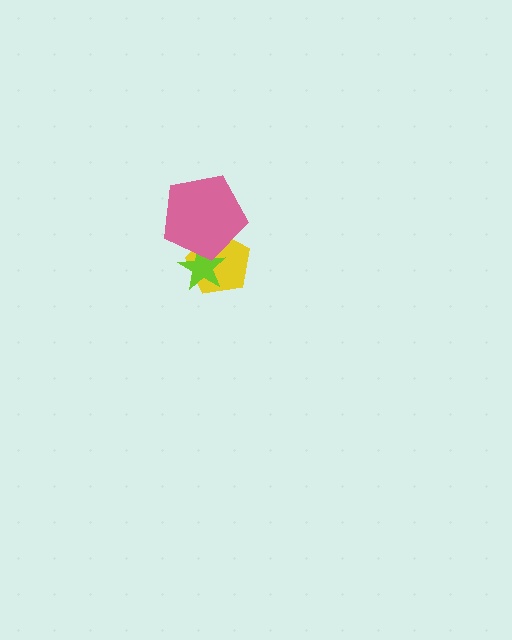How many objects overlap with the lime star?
2 objects overlap with the lime star.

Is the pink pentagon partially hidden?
No, no other shape covers it.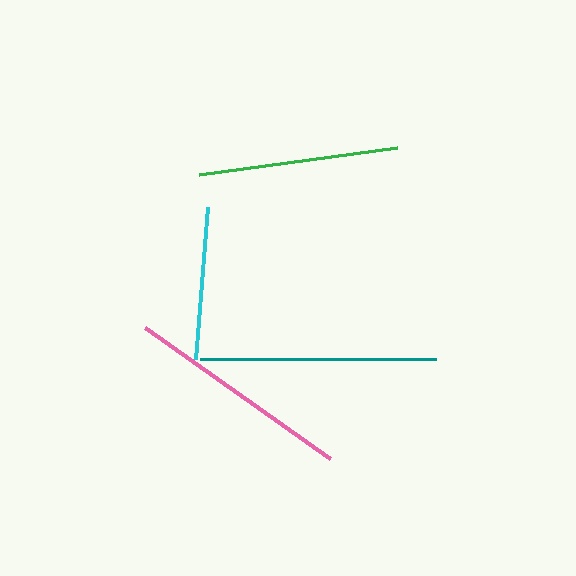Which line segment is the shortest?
The cyan line is the shortest at approximately 153 pixels.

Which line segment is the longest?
The teal line is the longest at approximately 236 pixels.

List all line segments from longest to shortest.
From longest to shortest: teal, pink, green, cyan.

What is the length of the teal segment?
The teal segment is approximately 236 pixels long.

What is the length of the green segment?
The green segment is approximately 200 pixels long.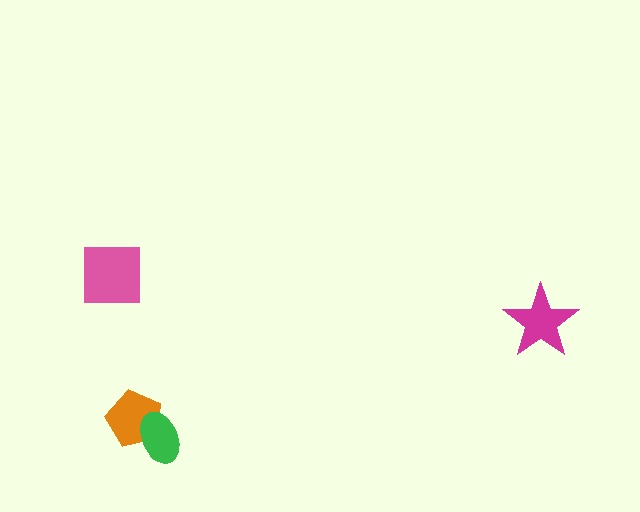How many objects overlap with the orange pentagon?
1 object overlaps with the orange pentagon.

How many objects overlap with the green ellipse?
1 object overlaps with the green ellipse.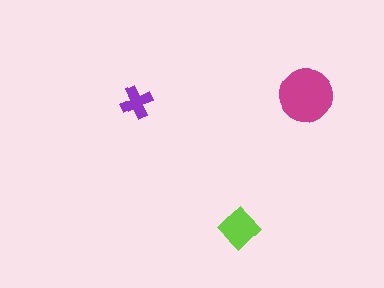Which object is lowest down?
The lime diamond is bottommost.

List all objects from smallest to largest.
The purple cross, the lime diamond, the magenta circle.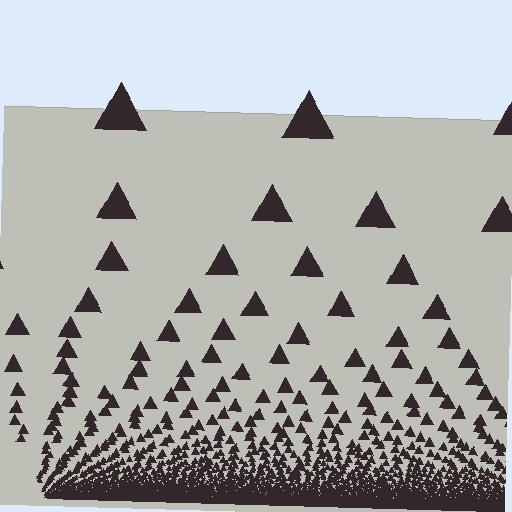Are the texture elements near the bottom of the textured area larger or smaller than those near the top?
Smaller. The gradient is inverted — elements near the bottom are smaller and denser.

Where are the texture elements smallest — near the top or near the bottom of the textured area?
Near the bottom.